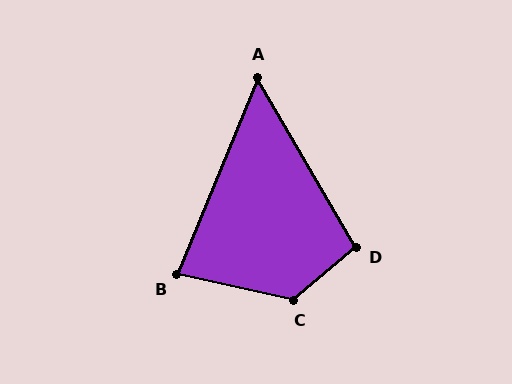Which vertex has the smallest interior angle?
A, at approximately 52 degrees.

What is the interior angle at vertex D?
Approximately 100 degrees (obtuse).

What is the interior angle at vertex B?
Approximately 80 degrees (acute).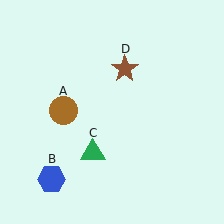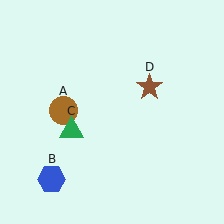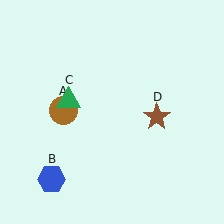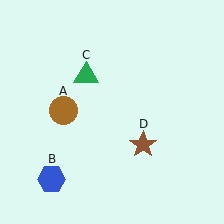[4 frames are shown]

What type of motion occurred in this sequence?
The green triangle (object C), brown star (object D) rotated clockwise around the center of the scene.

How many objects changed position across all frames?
2 objects changed position: green triangle (object C), brown star (object D).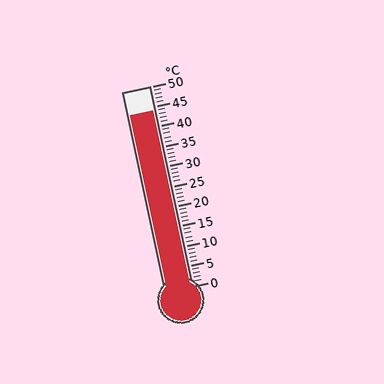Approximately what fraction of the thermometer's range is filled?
The thermometer is filled to approximately 90% of its range.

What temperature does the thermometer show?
The thermometer shows approximately 44°C.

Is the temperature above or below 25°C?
The temperature is above 25°C.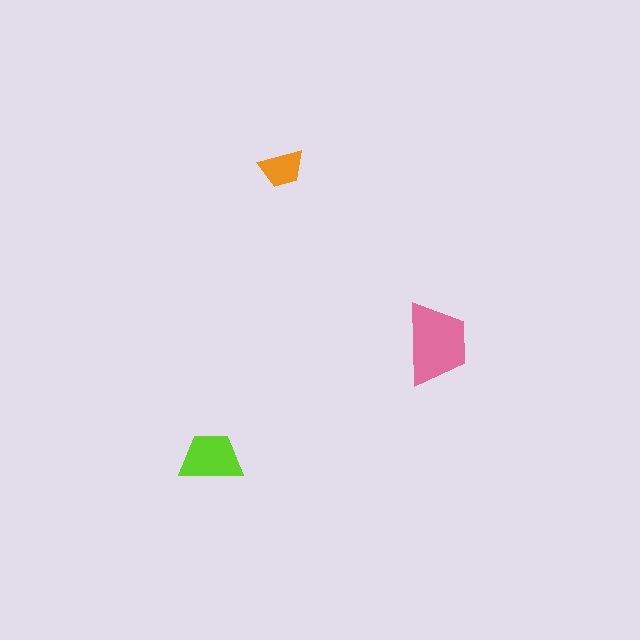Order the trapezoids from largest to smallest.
the pink one, the lime one, the orange one.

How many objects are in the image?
There are 3 objects in the image.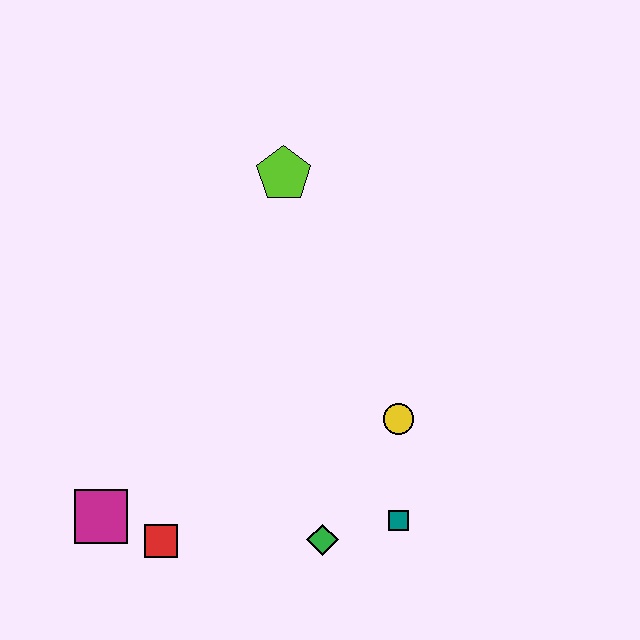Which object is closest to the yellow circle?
The teal square is closest to the yellow circle.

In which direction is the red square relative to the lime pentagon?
The red square is below the lime pentagon.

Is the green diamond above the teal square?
No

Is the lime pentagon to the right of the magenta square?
Yes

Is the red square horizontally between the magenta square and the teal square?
Yes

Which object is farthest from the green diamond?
The lime pentagon is farthest from the green diamond.